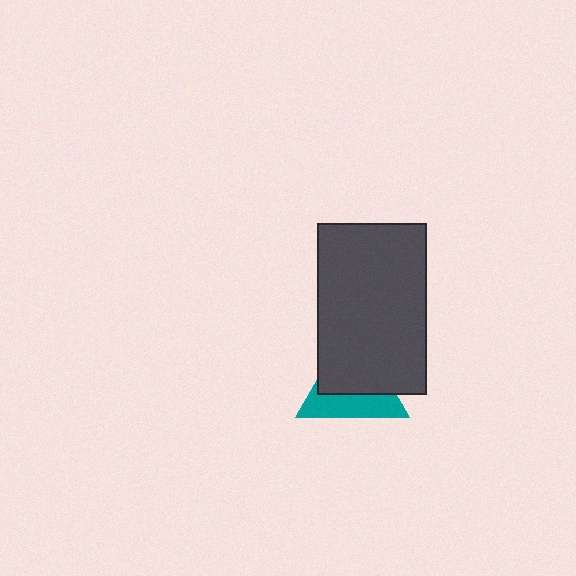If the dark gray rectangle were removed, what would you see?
You would see the complete teal triangle.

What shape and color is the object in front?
The object in front is a dark gray rectangle.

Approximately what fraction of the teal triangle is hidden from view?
Roughly 59% of the teal triangle is hidden behind the dark gray rectangle.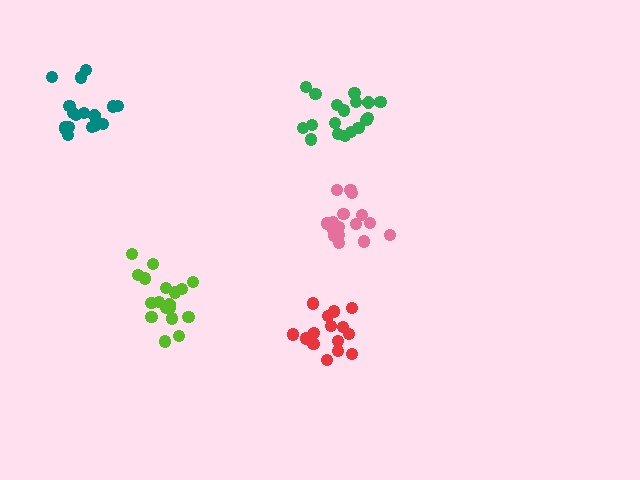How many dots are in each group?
Group 1: 18 dots, Group 2: 16 dots, Group 3: 18 dots, Group 4: 16 dots, Group 5: 18 dots (86 total).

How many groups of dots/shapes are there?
There are 5 groups.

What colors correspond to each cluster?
The clusters are colored: green, red, lime, pink, teal.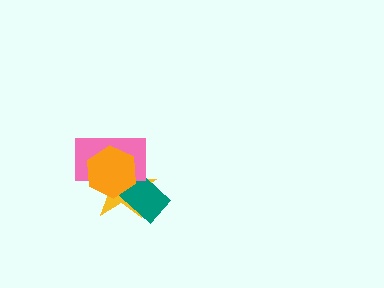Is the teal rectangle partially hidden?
Yes, it is partially covered by another shape.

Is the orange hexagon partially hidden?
No, no other shape covers it.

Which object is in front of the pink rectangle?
The orange hexagon is in front of the pink rectangle.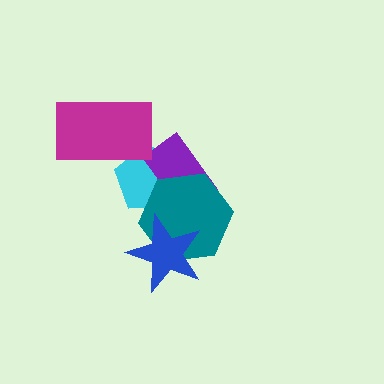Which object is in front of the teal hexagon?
The blue star is in front of the teal hexagon.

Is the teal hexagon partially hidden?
Yes, it is partially covered by another shape.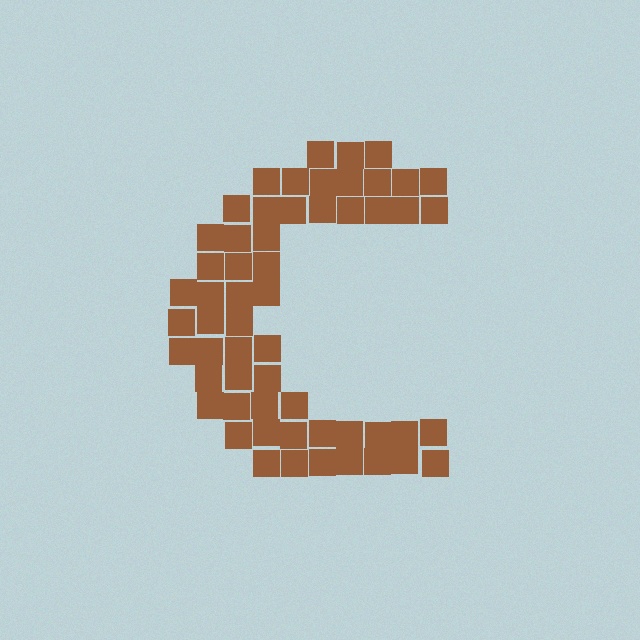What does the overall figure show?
The overall figure shows the letter C.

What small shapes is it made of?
It is made of small squares.